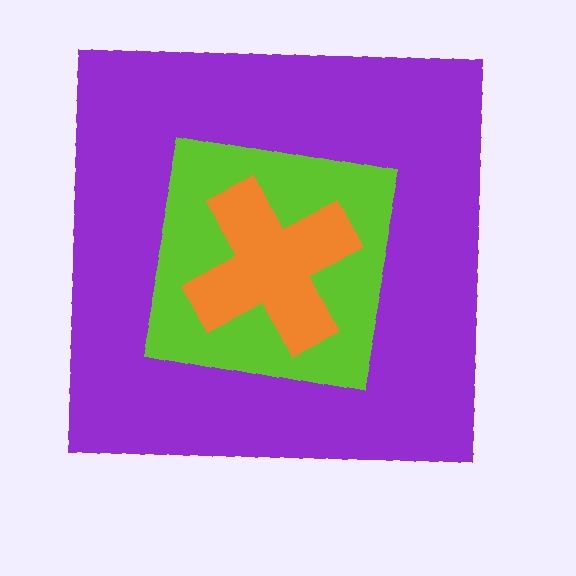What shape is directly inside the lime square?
The orange cross.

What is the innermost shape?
The orange cross.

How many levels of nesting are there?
3.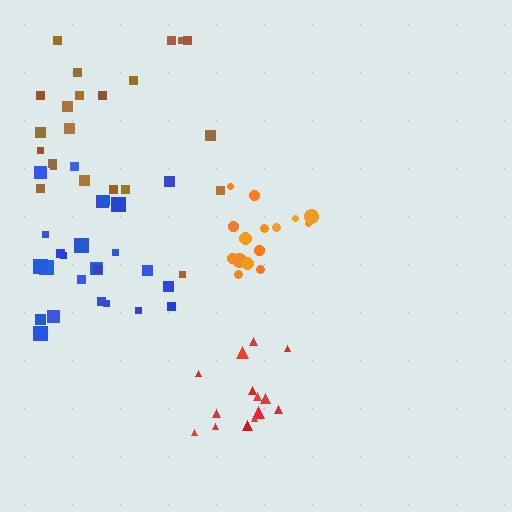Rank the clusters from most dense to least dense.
orange, red, blue, brown.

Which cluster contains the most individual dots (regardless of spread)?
Blue (26).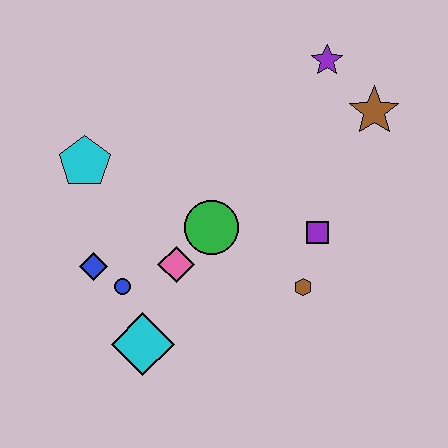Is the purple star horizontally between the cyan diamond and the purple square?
No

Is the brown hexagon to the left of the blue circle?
No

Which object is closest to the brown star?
The purple star is closest to the brown star.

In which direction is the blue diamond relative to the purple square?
The blue diamond is to the left of the purple square.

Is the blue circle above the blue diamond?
No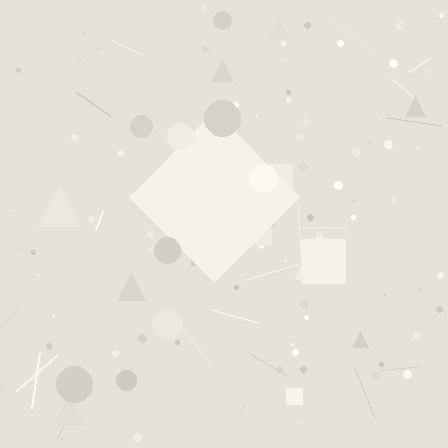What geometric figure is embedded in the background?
A diamond is embedded in the background.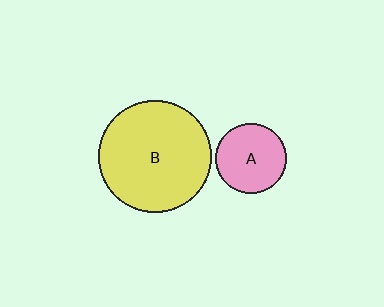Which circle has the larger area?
Circle B (yellow).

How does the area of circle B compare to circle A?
Approximately 2.5 times.